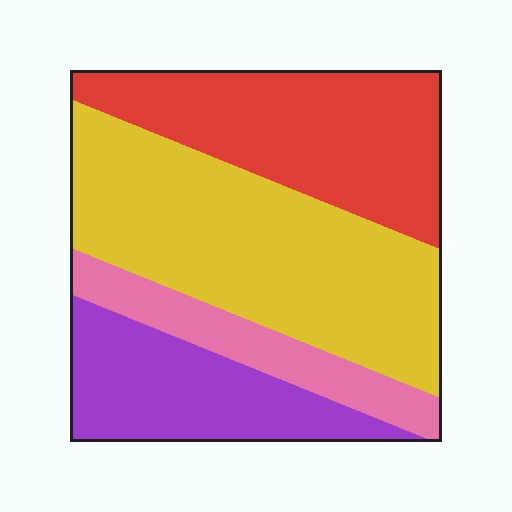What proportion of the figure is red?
Red covers about 30% of the figure.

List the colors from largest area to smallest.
From largest to smallest: yellow, red, purple, pink.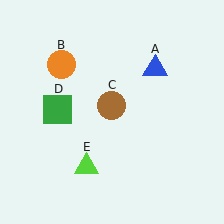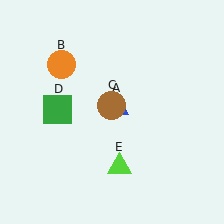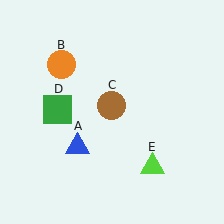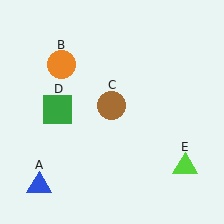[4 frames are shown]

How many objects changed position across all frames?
2 objects changed position: blue triangle (object A), lime triangle (object E).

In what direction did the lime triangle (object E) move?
The lime triangle (object E) moved right.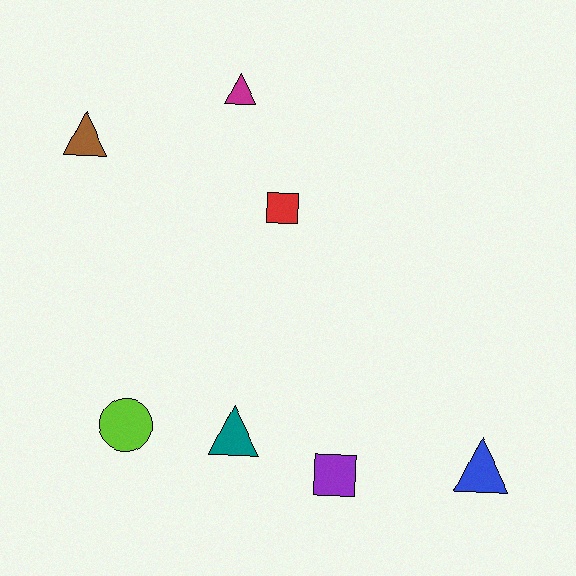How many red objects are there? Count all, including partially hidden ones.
There is 1 red object.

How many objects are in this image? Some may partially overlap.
There are 7 objects.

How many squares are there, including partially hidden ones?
There are 2 squares.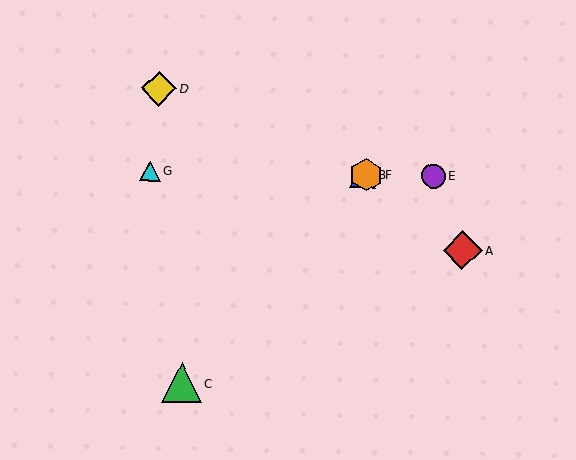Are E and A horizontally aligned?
No, E is at y≈176 and A is at y≈250.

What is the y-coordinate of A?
Object A is at y≈250.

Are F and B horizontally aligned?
Yes, both are at y≈175.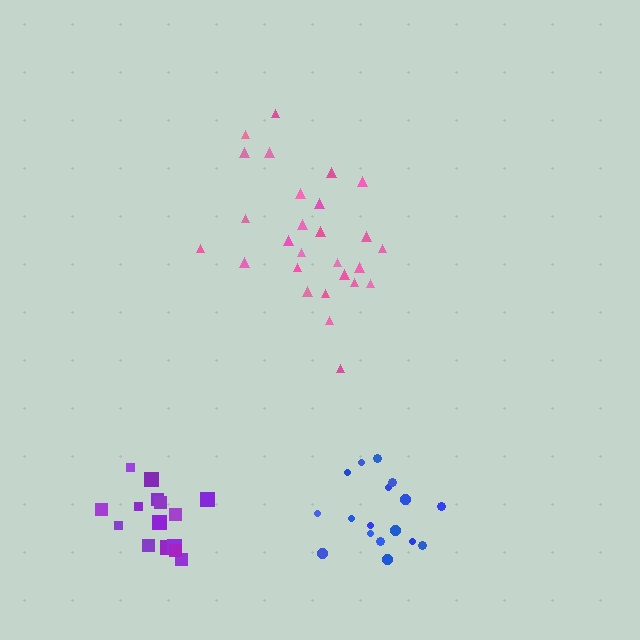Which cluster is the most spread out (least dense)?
Pink.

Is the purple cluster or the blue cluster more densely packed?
Purple.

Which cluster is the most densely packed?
Purple.